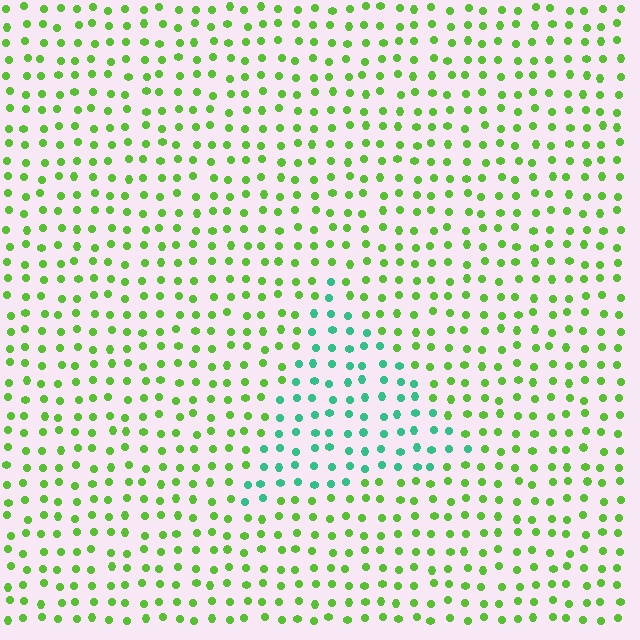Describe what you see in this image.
The image is filled with small lime elements in a uniform arrangement. A triangle-shaped region is visible where the elements are tinted to a slightly different hue, forming a subtle color boundary.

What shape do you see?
I see a triangle.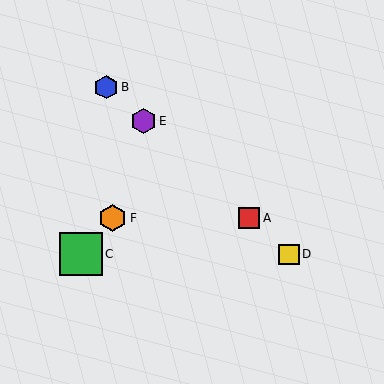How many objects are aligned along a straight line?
4 objects (A, B, D, E) are aligned along a straight line.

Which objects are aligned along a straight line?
Objects A, B, D, E are aligned along a straight line.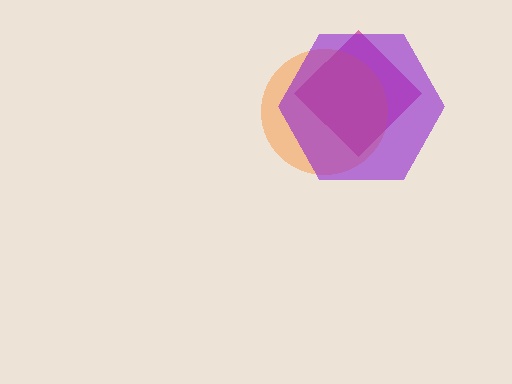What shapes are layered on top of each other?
The layered shapes are: a magenta diamond, an orange circle, a purple hexagon.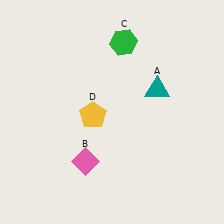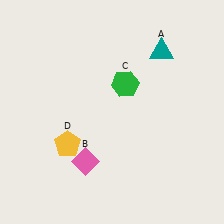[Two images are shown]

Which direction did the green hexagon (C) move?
The green hexagon (C) moved down.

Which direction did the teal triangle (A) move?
The teal triangle (A) moved up.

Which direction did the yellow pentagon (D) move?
The yellow pentagon (D) moved down.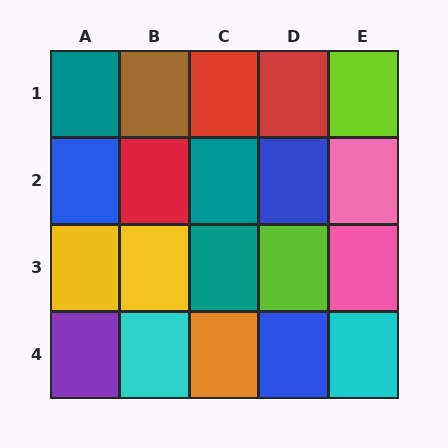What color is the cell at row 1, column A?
Teal.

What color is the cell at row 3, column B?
Yellow.